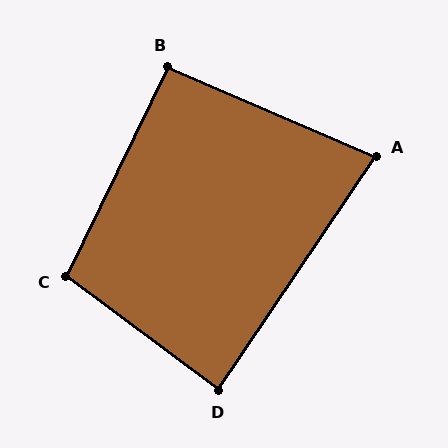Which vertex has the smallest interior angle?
A, at approximately 79 degrees.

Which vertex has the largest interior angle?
C, at approximately 101 degrees.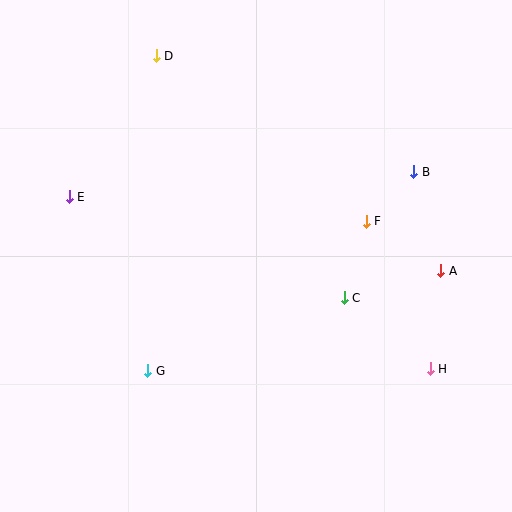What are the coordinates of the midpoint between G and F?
The midpoint between G and F is at (257, 296).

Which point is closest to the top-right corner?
Point B is closest to the top-right corner.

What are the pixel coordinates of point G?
Point G is at (148, 371).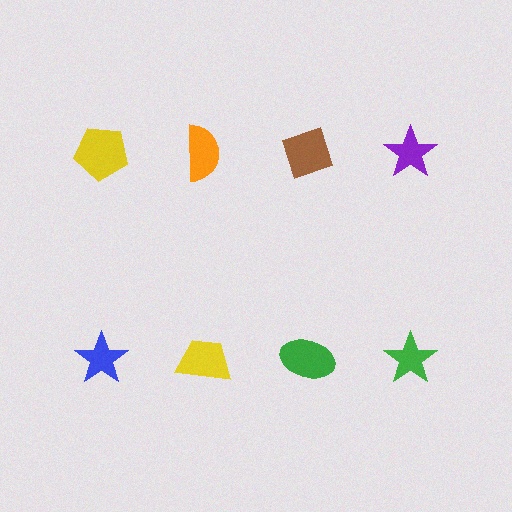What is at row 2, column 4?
A green star.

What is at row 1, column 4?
A purple star.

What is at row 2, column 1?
A blue star.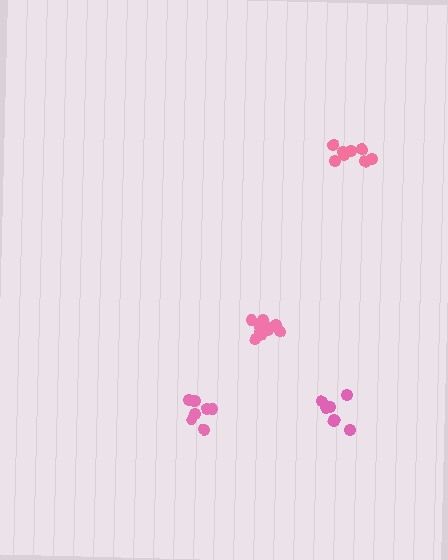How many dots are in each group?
Group 1: 12 dots, Group 2: 7 dots, Group 3: 8 dots, Group 4: 8 dots (35 total).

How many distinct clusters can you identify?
There are 4 distinct clusters.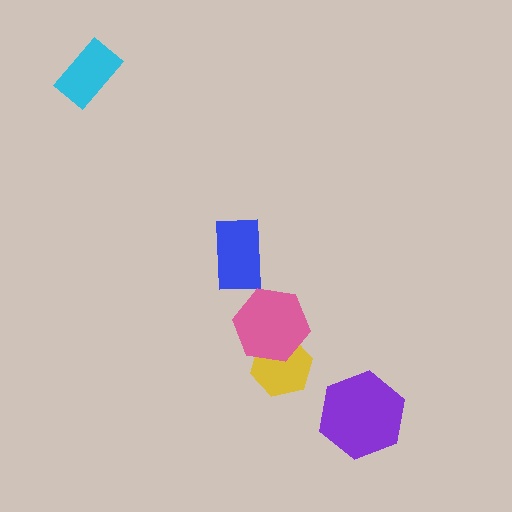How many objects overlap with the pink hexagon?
1 object overlaps with the pink hexagon.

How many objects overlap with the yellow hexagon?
1 object overlaps with the yellow hexagon.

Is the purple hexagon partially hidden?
No, no other shape covers it.